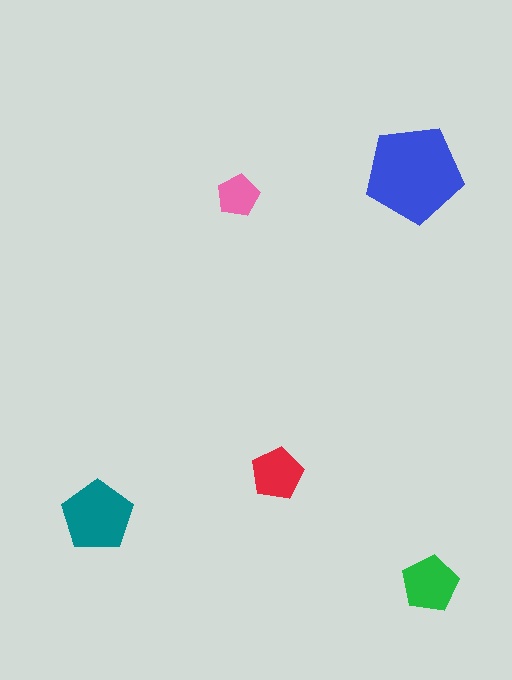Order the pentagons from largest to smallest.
the blue one, the teal one, the green one, the red one, the pink one.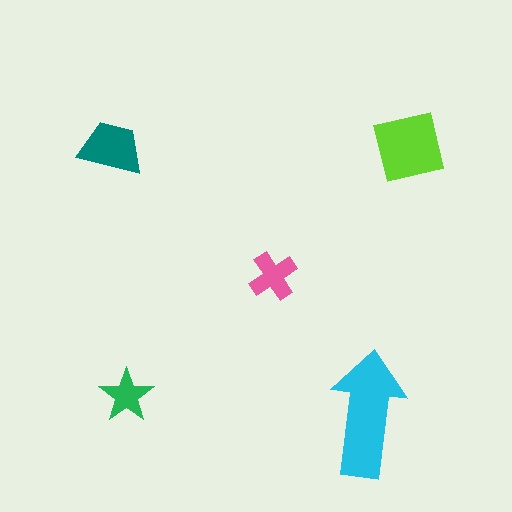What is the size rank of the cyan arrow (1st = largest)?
1st.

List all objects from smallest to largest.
The green star, the pink cross, the teal trapezoid, the lime square, the cyan arrow.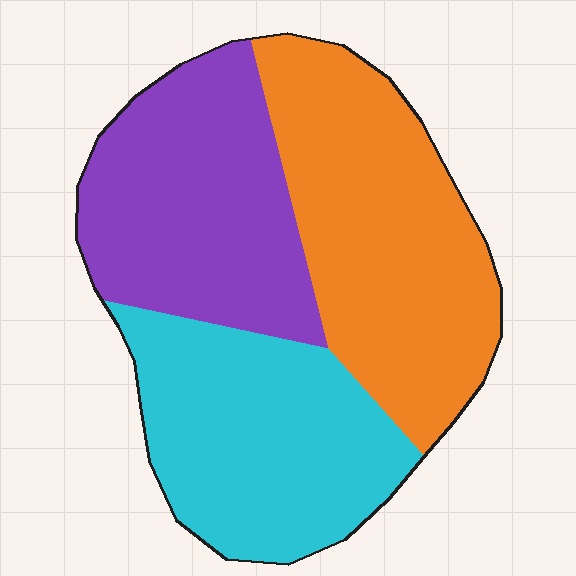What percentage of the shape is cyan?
Cyan covers roughly 30% of the shape.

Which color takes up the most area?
Orange, at roughly 35%.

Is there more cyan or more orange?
Orange.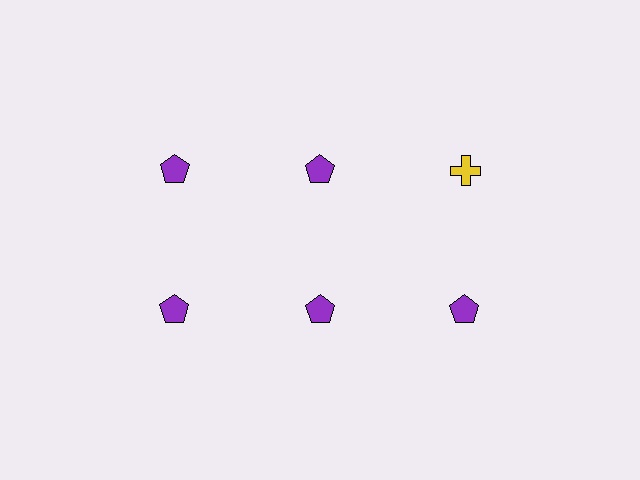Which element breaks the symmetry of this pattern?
The yellow cross in the top row, center column breaks the symmetry. All other shapes are purple pentagons.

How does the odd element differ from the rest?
It differs in both color (yellow instead of purple) and shape (cross instead of pentagon).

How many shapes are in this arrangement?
There are 6 shapes arranged in a grid pattern.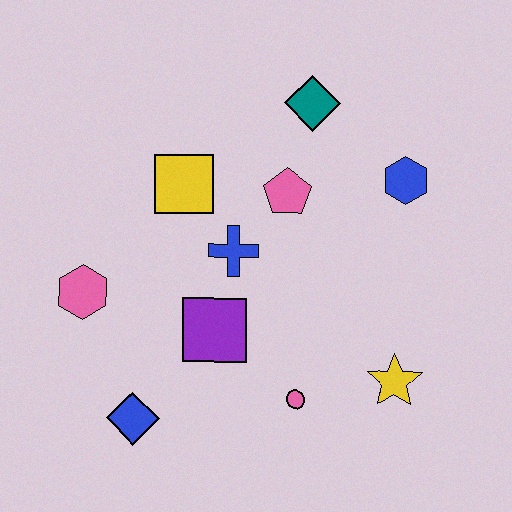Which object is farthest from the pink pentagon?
The blue diamond is farthest from the pink pentagon.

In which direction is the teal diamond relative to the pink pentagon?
The teal diamond is above the pink pentagon.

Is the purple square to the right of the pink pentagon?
No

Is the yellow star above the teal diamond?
No